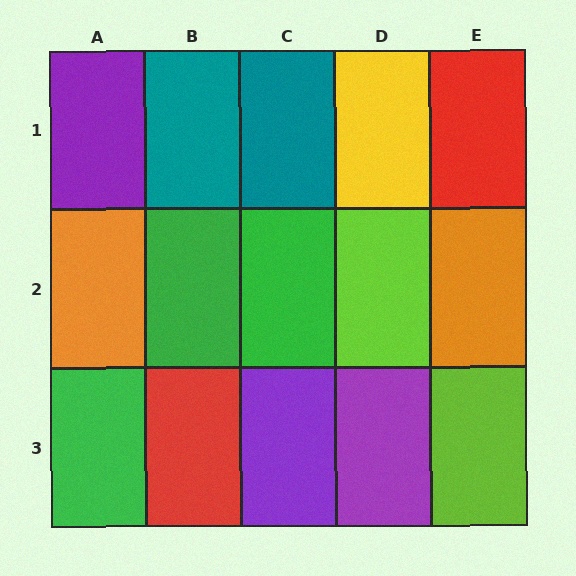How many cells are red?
2 cells are red.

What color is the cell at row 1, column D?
Yellow.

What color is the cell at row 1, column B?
Teal.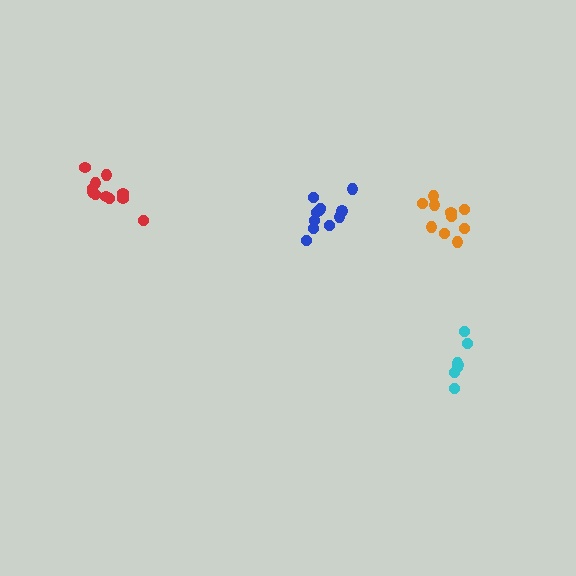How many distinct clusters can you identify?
There are 4 distinct clusters.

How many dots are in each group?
Group 1: 10 dots, Group 2: 11 dots, Group 3: 11 dots, Group 4: 7 dots (39 total).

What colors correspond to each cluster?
The clusters are colored: orange, blue, red, cyan.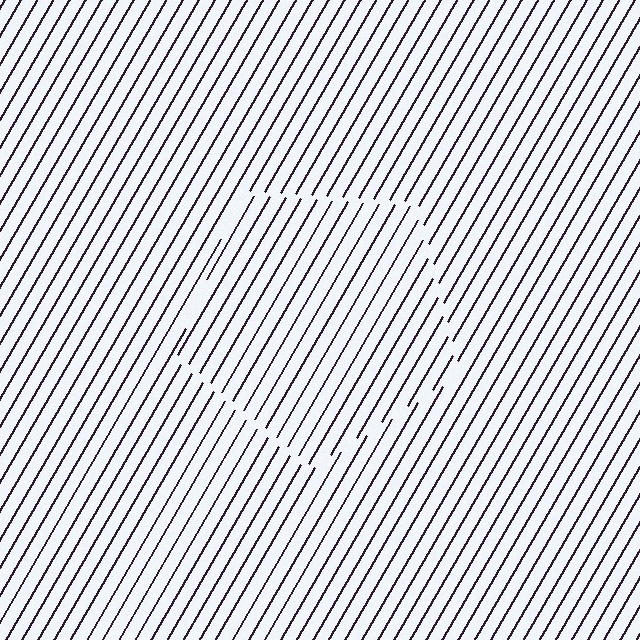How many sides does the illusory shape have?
5 sides — the line-ends trace a pentagon.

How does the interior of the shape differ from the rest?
The interior of the shape contains the same grating, shifted by half a period — the contour is defined by the phase discontinuity where line-ends from the inner and outer gratings abut.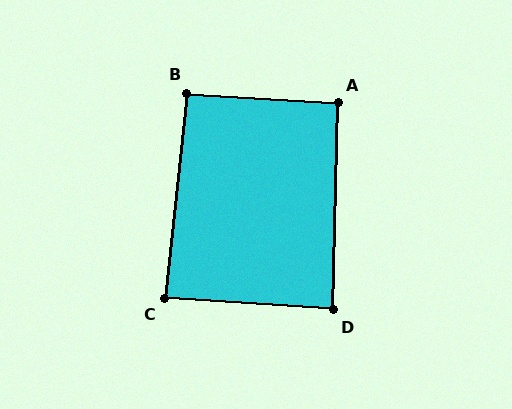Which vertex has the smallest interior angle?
D, at approximately 88 degrees.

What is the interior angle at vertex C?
Approximately 88 degrees (approximately right).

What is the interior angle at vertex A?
Approximately 92 degrees (approximately right).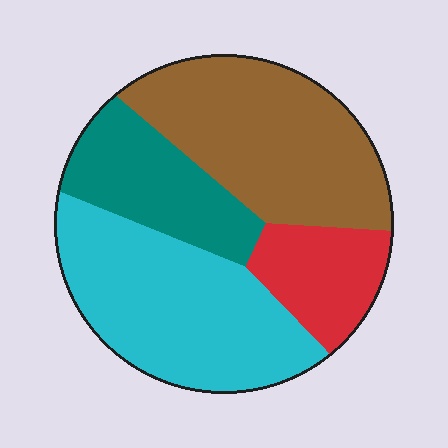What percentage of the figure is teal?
Teal covers about 20% of the figure.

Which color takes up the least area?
Red, at roughly 15%.